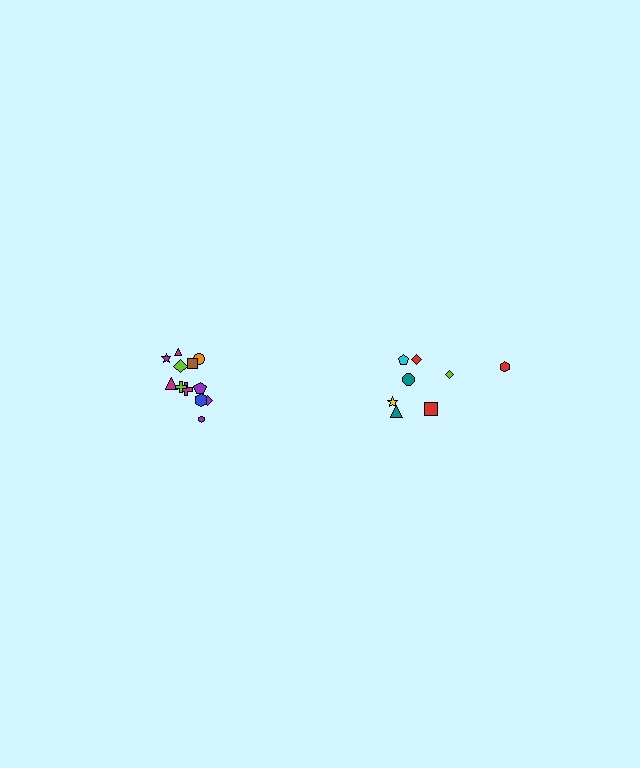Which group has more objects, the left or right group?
The left group.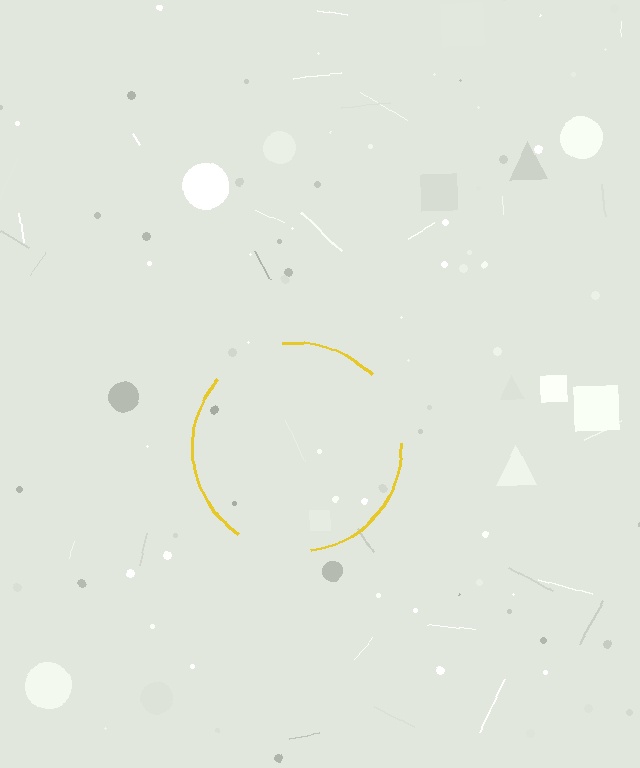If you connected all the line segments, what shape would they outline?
They would outline a circle.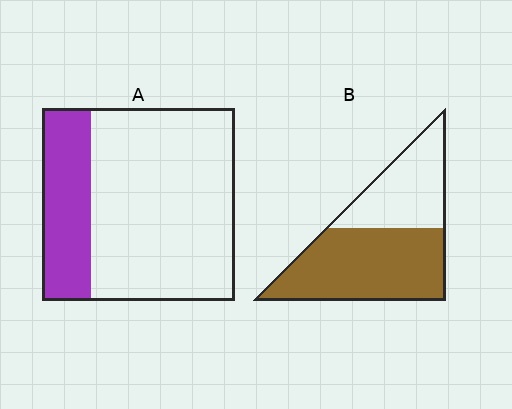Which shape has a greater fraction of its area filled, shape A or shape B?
Shape B.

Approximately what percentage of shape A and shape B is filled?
A is approximately 25% and B is approximately 60%.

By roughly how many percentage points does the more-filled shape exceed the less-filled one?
By roughly 35 percentage points (B over A).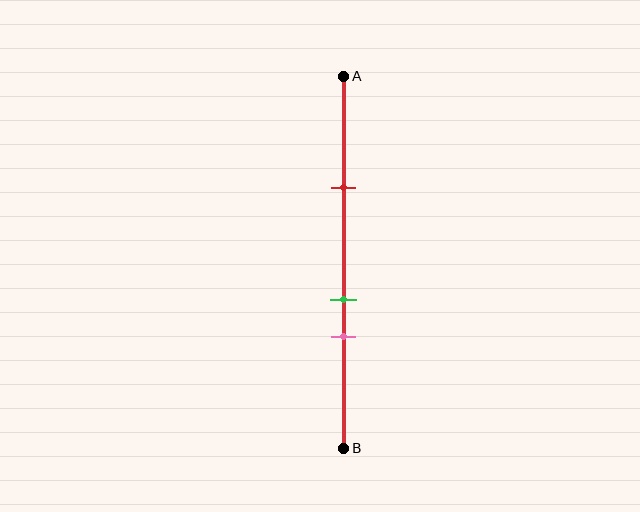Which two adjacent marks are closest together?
The green and pink marks are the closest adjacent pair.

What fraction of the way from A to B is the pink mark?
The pink mark is approximately 70% (0.7) of the way from A to B.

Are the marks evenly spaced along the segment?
No, the marks are not evenly spaced.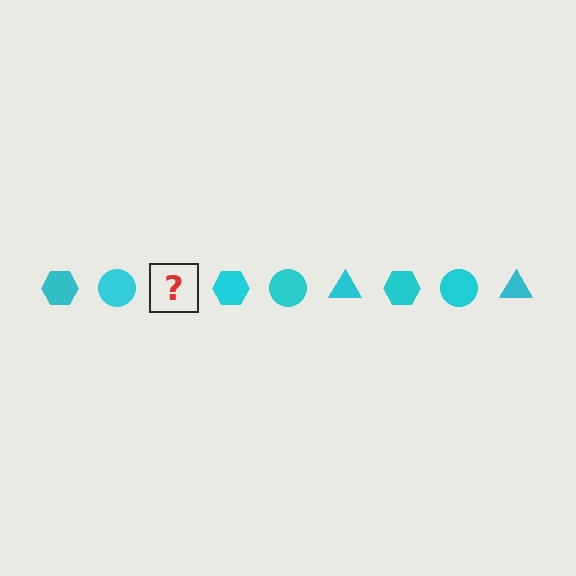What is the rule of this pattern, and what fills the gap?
The rule is that the pattern cycles through hexagon, circle, triangle shapes in cyan. The gap should be filled with a cyan triangle.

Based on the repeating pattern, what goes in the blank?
The blank should be a cyan triangle.